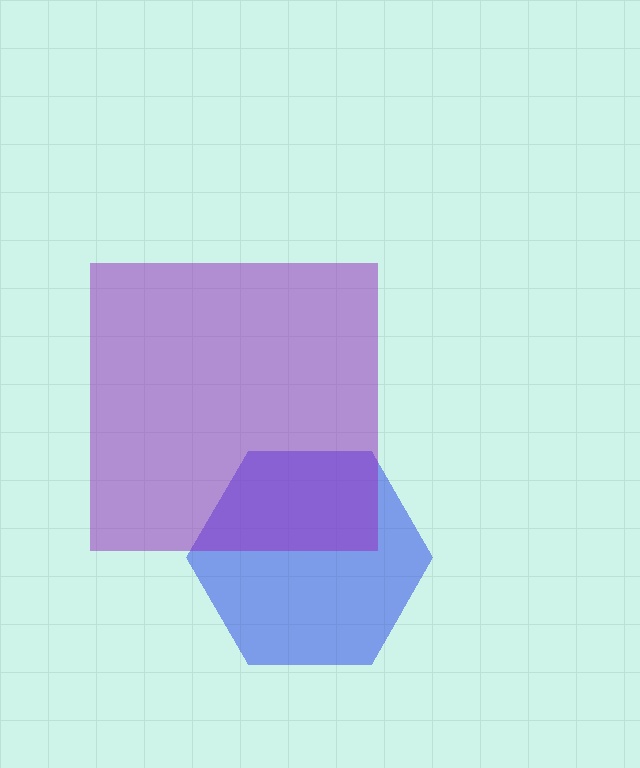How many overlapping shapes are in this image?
There are 2 overlapping shapes in the image.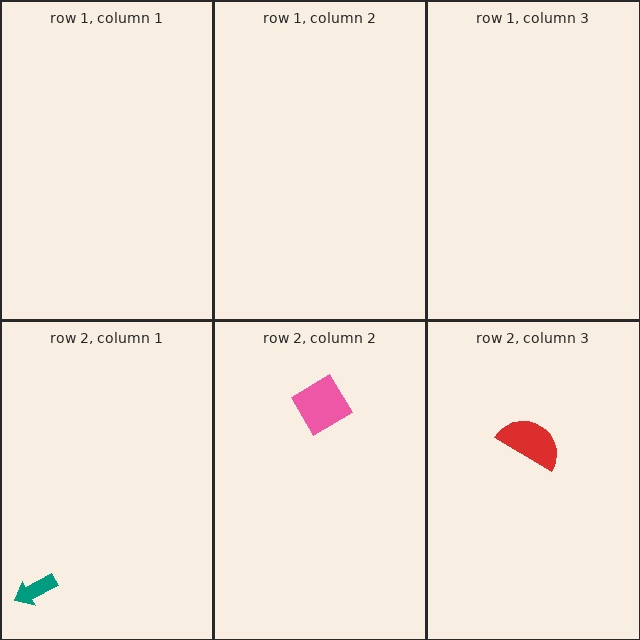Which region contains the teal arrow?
The row 2, column 1 region.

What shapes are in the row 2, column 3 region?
The red semicircle.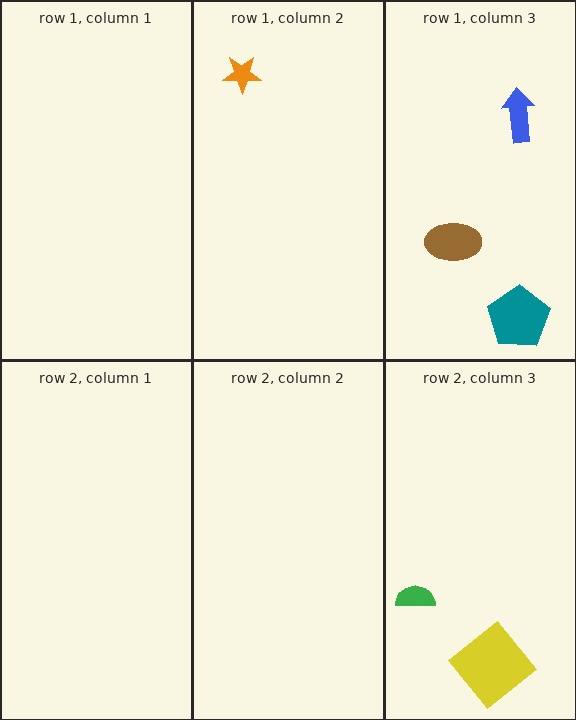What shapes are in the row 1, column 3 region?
The blue arrow, the teal pentagon, the brown ellipse.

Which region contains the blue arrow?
The row 1, column 3 region.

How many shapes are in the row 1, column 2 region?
1.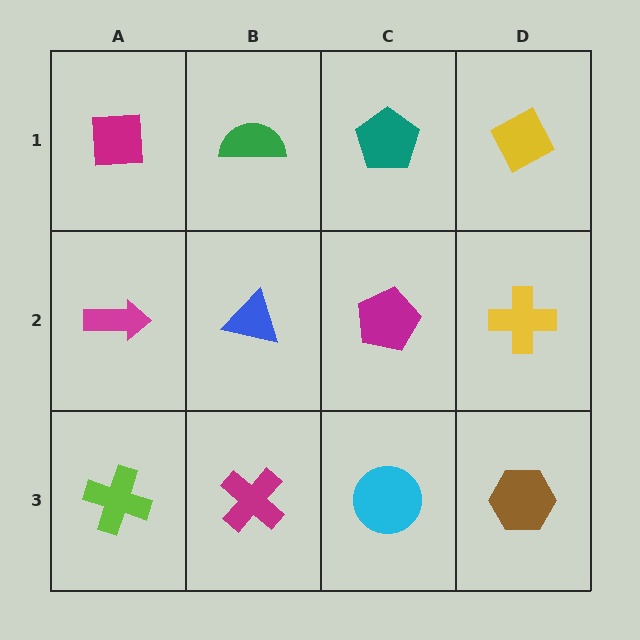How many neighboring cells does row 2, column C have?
4.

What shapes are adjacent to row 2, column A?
A magenta square (row 1, column A), a lime cross (row 3, column A), a blue triangle (row 2, column B).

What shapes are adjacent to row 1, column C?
A magenta pentagon (row 2, column C), a green semicircle (row 1, column B), a yellow diamond (row 1, column D).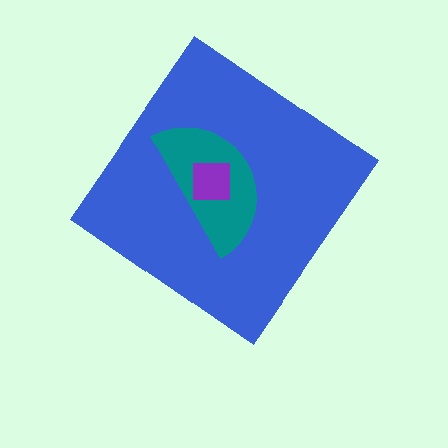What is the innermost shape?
The purple square.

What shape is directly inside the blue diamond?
The teal semicircle.